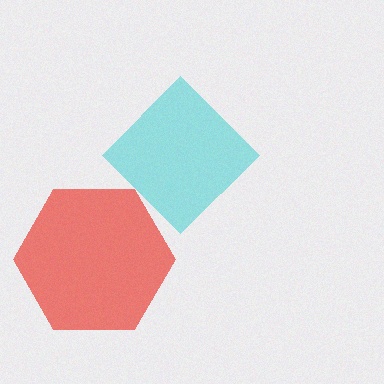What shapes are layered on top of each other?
The layered shapes are: a red hexagon, a cyan diamond.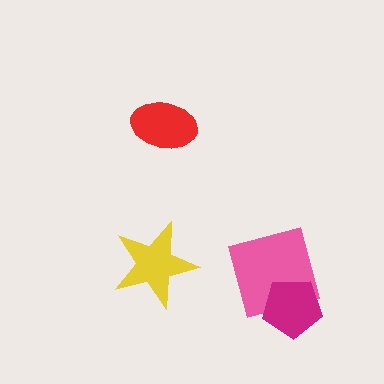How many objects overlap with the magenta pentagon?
1 object overlaps with the magenta pentagon.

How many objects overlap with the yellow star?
0 objects overlap with the yellow star.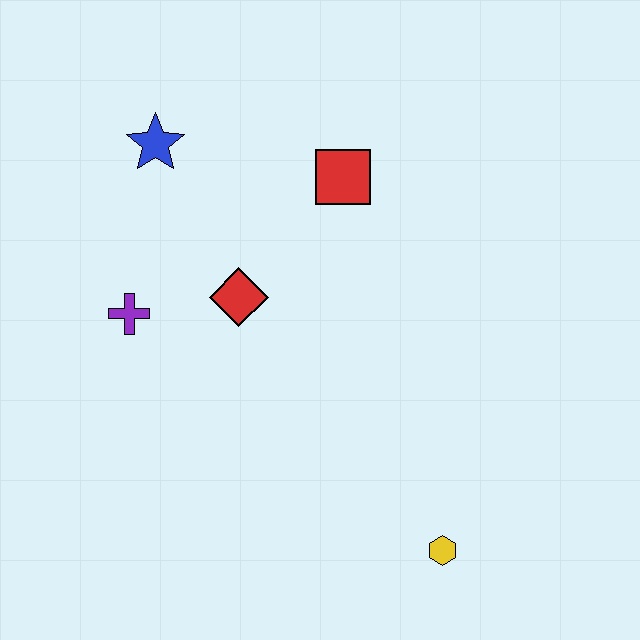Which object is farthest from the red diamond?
The yellow hexagon is farthest from the red diamond.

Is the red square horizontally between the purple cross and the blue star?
No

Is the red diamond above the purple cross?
Yes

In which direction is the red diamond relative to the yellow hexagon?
The red diamond is above the yellow hexagon.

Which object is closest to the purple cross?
The red diamond is closest to the purple cross.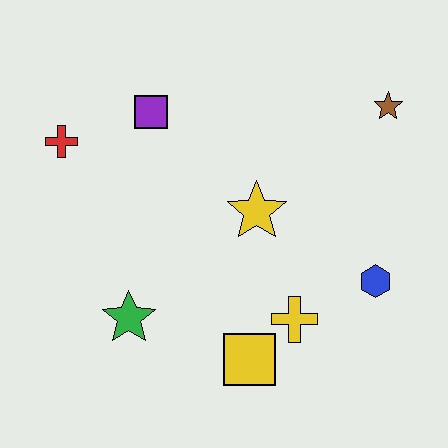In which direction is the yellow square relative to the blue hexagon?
The yellow square is to the left of the blue hexagon.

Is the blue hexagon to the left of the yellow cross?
No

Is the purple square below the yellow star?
No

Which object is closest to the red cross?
The purple square is closest to the red cross.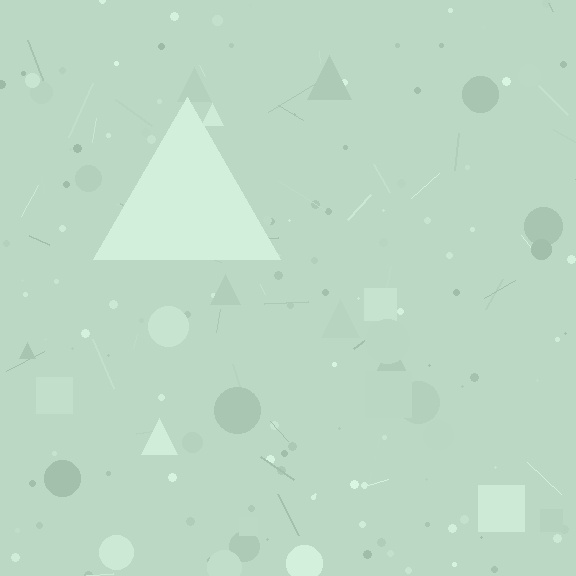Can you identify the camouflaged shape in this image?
The camouflaged shape is a triangle.